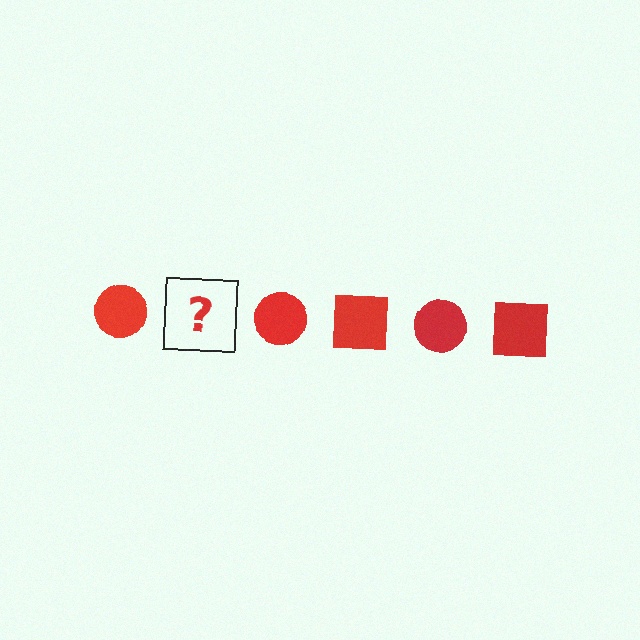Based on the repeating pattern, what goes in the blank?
The blank should be a red square.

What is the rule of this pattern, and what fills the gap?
The rule is that the pattern cycles through circle, square shapes in red. The gap should be filled with a red square.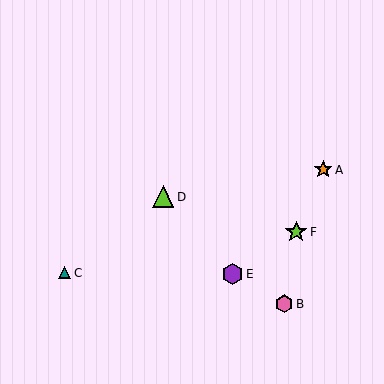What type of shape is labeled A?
Shape A is an orange star.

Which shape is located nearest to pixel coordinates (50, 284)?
The teal triangle (labeled C) at (65, 273) is nearest to that location.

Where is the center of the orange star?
The center of the orange star is at (323, 170).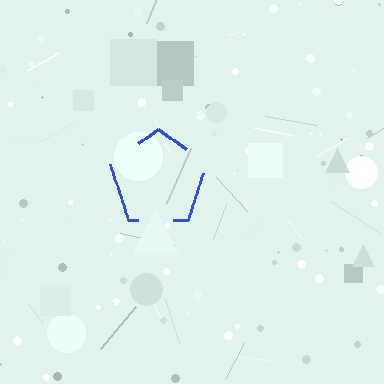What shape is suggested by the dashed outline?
The dashed outline suggests a pentagon.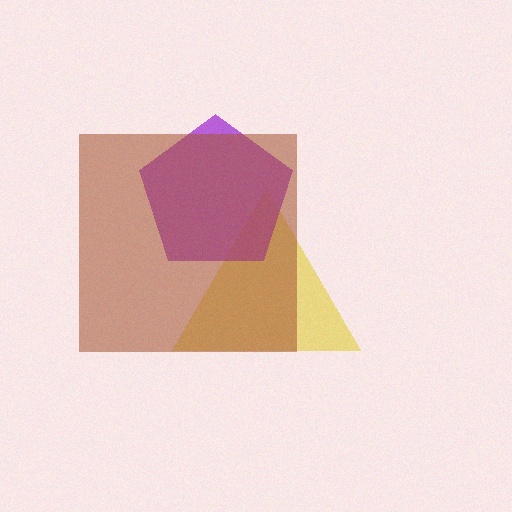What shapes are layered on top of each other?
The layered shapes are: a yellow triangle, a purple pentagon, a brown square.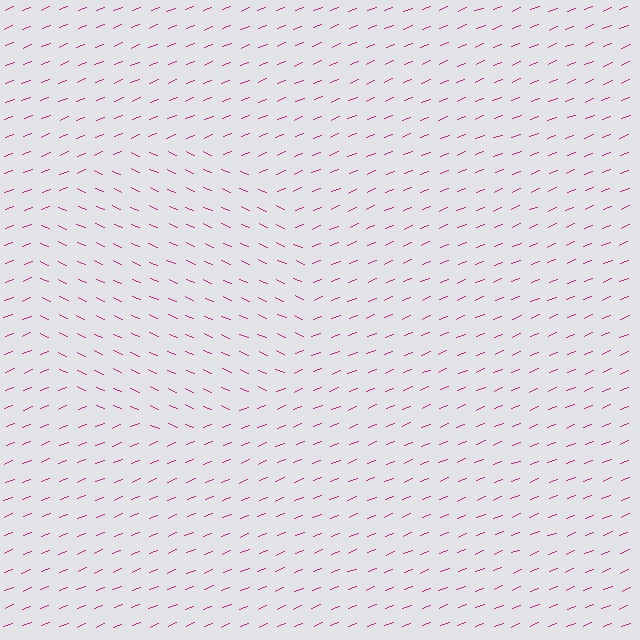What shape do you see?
I see a circle.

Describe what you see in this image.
The image is filled with small magenta line segments. A circle region in the image has lines oriented differently from the surrounding lines, creating a visible texture boundary.